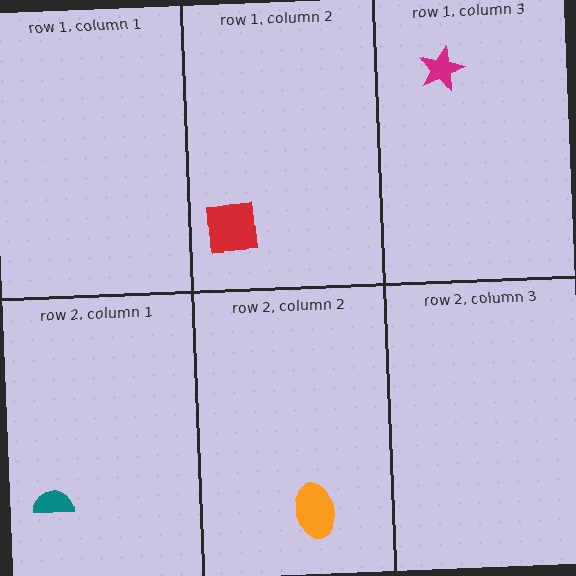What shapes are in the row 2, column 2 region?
The orange ellipse.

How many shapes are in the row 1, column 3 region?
1.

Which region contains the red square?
The row 1, column 2 region.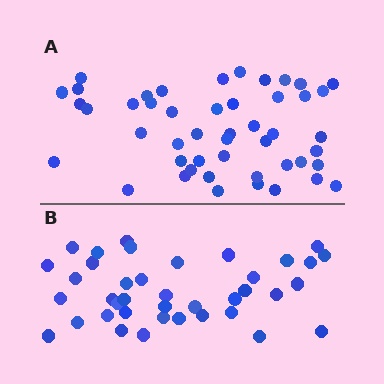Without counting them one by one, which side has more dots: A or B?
Region A (the top region) has more dots.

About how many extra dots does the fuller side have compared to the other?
Region A has roughly 8 or so more dots than region B.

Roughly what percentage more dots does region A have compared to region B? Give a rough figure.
About 25% more.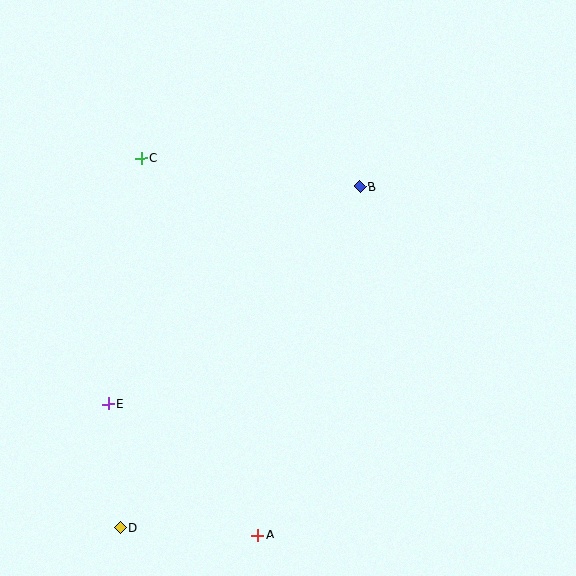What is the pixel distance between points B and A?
The distance between B and A is 363 pixels.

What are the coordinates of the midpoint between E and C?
The midpoint between E and C is at (124, 281).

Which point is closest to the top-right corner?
Point B is closest to the top-right corner.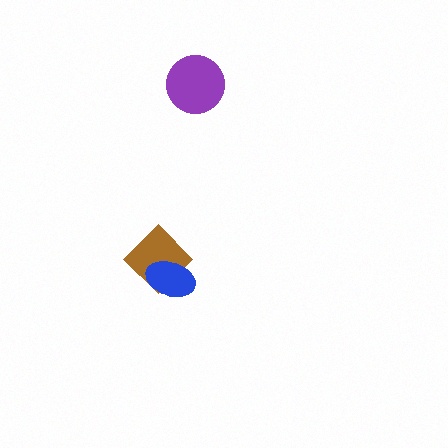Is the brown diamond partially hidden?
Yes, it is partially covered by another shape.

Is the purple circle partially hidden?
No, no other shape covers it.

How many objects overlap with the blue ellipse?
1 object overlaps with the blue ellipse.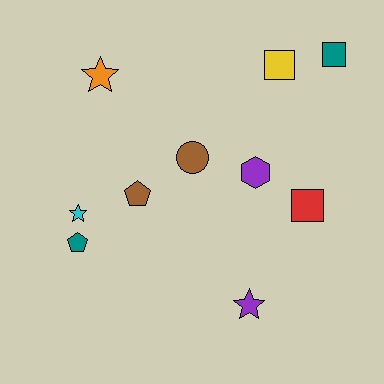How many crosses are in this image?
There are no crosses.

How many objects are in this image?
There are 10 objects.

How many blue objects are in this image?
There are no blue objects.